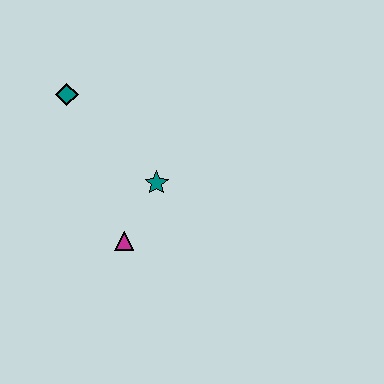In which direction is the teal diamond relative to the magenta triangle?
The teal diamond is above the magenta triangle.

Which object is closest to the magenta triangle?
The teal star is closest to the magenta triangle.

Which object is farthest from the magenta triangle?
The teal diamond is farthest from the magenta triangle.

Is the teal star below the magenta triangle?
No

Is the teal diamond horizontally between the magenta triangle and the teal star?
No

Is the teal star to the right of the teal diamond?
Yes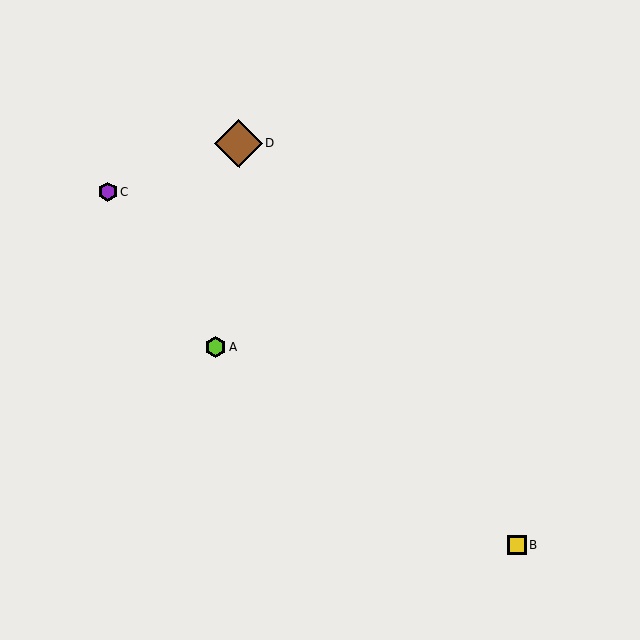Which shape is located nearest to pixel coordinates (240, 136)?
The brown diamond (labeled D) at (239, 143) is nearest to that location.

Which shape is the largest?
The brown diamond (labeled D) is the largest.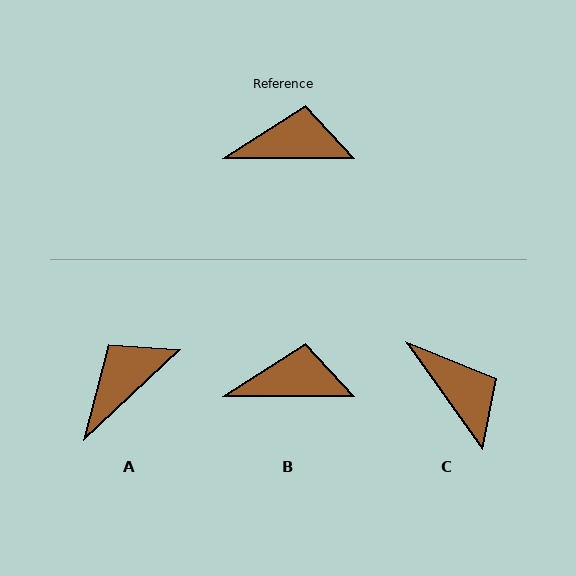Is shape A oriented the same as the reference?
No, it is off by about 43 degrees.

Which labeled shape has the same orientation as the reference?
B.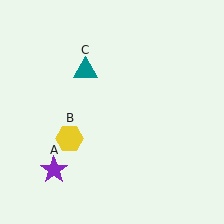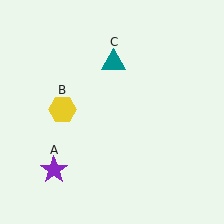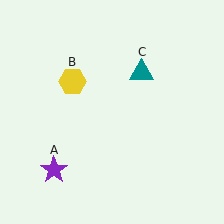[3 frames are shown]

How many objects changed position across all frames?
2 objects changed position: yellow hexagon (object B), teal triangle (object C).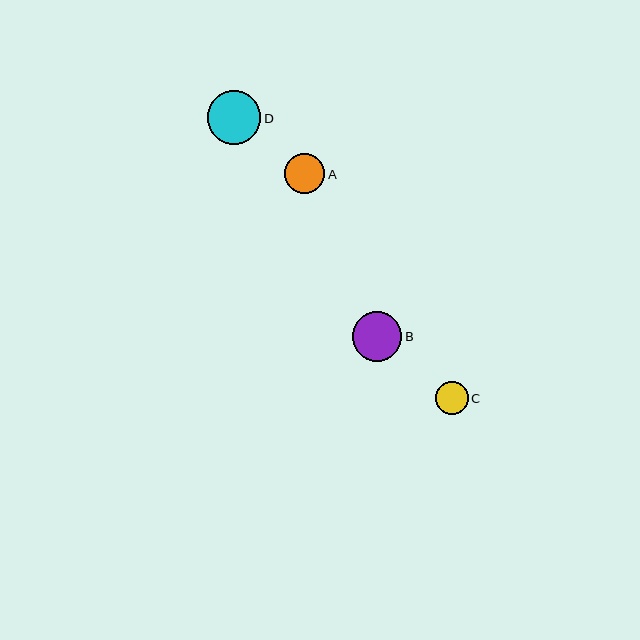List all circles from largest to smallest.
From largest to smallest: D, B, A, C.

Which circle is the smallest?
Circle C is the smallest with a size of approximately 33 pixels.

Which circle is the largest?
Circle D is the largest with a size of approximately 54 pixels.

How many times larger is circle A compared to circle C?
Circle A is approximately 1.2 times the size of circle C.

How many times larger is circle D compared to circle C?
Circle D is approximately 1.6 times the size of circle C.